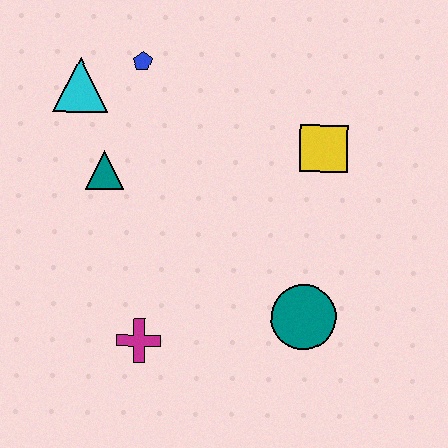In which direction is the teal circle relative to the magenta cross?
The teal circle is to the right of the magenta cross.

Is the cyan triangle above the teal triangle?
Yes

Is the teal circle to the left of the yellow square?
Yes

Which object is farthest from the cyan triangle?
The teal circle is farthest from the cyan triangle.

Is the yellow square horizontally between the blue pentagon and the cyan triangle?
No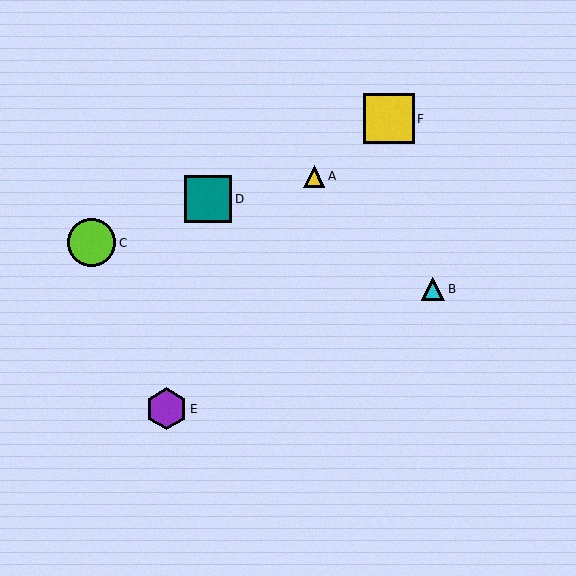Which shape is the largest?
The yellow square (labeled F) is the largest.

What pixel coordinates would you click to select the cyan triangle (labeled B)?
Click at (433, 289) to select the cyan triangle B.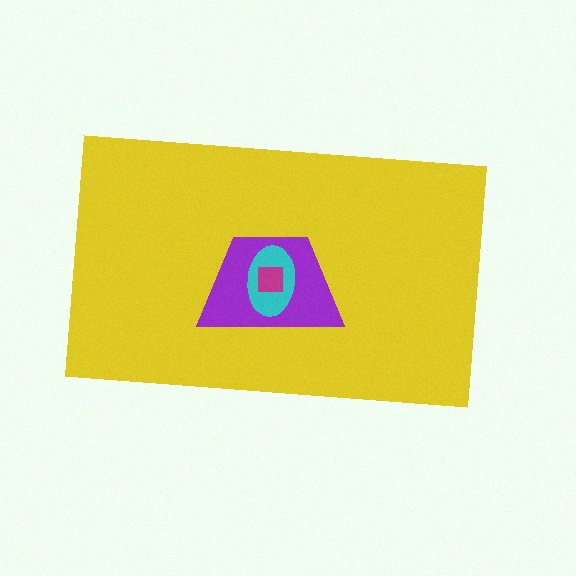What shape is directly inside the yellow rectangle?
The purple trapezoid.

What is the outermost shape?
The yellow rectangle.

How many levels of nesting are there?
4.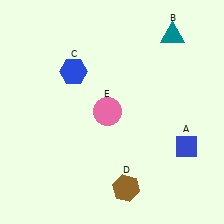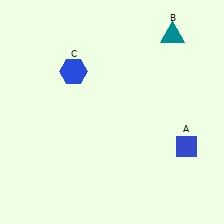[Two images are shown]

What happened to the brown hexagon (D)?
The brown hexagon (D) was removed in Image 2. It was in the bottom-right area of Image 1.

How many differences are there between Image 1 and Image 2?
There are 2 differences between the two images.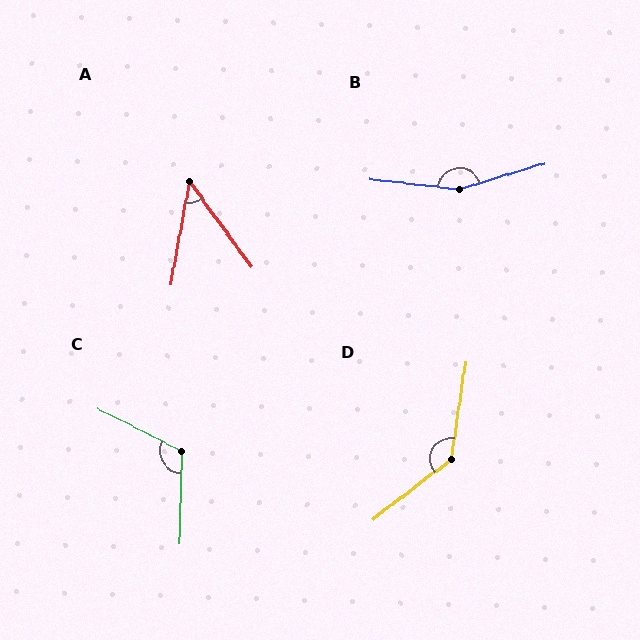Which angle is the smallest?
A, at approximately 46 degrees.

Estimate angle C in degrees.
Approximately 115 degrees.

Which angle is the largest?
B, at approximately 156 degrees.